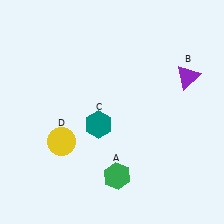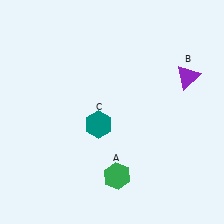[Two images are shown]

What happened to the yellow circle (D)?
The yellow circle (D) was removed in Image 2. It was in the bottom-left area of Image 1.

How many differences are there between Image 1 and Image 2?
There is 1 difference between the two images.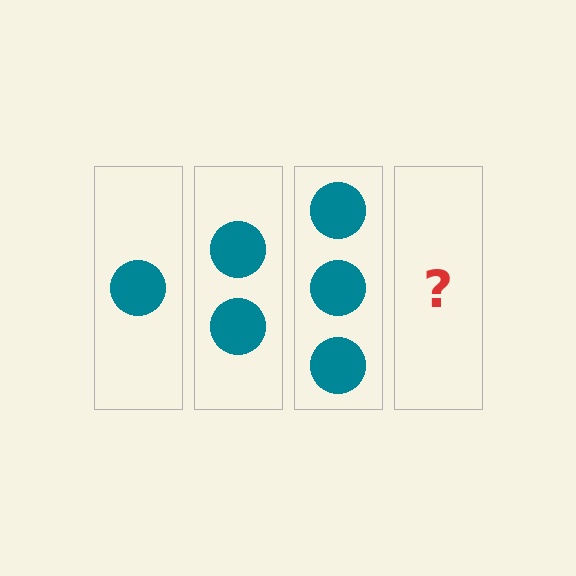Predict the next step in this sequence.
The next step is 4 circles.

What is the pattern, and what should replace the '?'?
The pattern is that each step adds one more circle. The '?' should be 4 circles.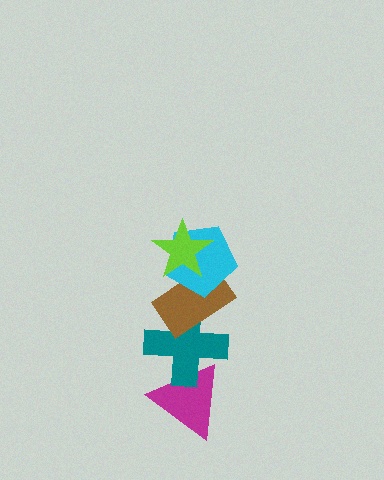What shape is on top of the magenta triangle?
The teal cross is on top of the magenta triangle.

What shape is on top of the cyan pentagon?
The lime star is on top of the cyan pentagon.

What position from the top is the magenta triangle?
The magenta triangle is 5th from the top.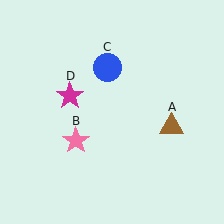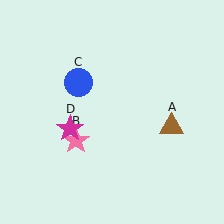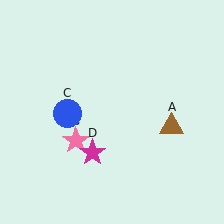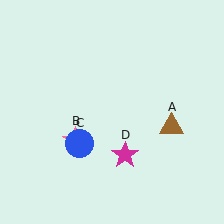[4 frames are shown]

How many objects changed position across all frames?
2 objects changed position: blue circle (object C), magenta star (object D).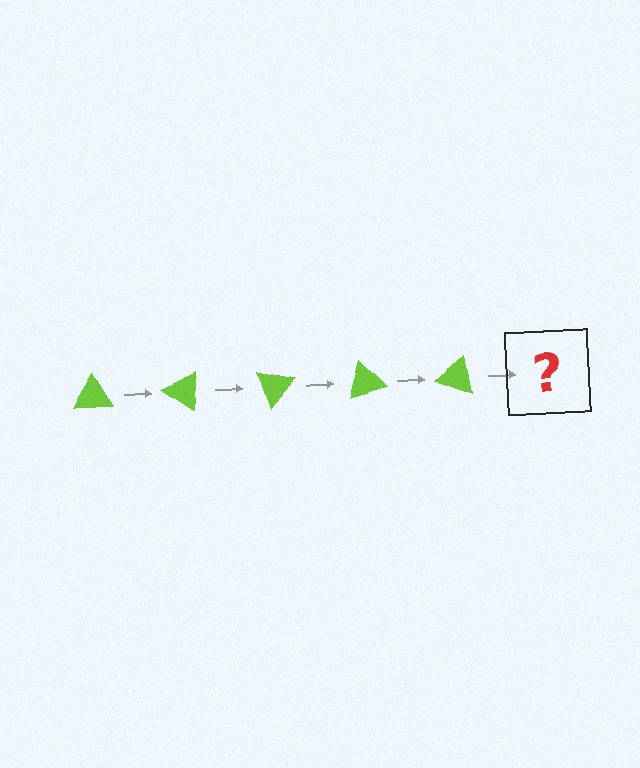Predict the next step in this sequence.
The next step is a lime triangle rotated 175 degrees.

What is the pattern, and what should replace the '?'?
The pattern is that the triangle rotates 35 degrees each step. The '?' should be a lime triangle rotated 175 degrees.